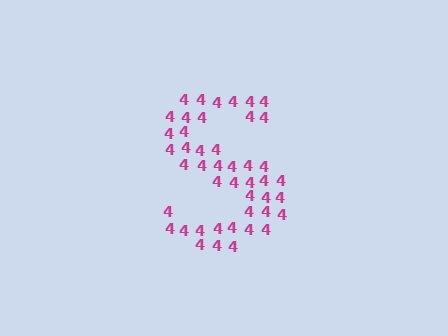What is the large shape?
The large shape is the letter S.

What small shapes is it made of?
It is made of small digit 4's.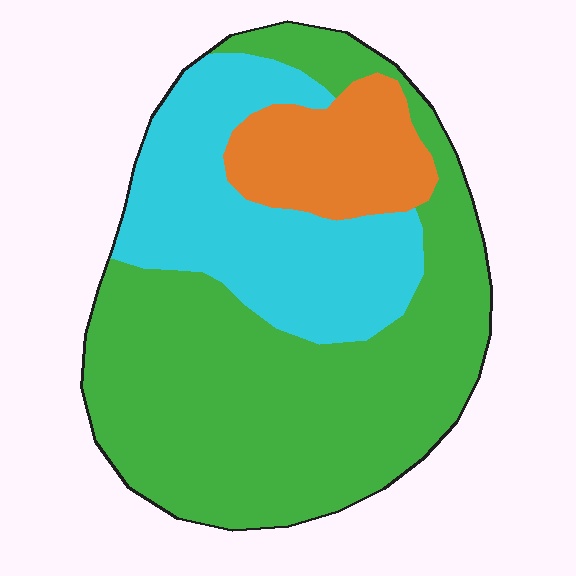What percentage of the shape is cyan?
Cyan takes up between a quarter and a half of the shape.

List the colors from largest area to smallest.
From largest to smallest: green, cyan, orange.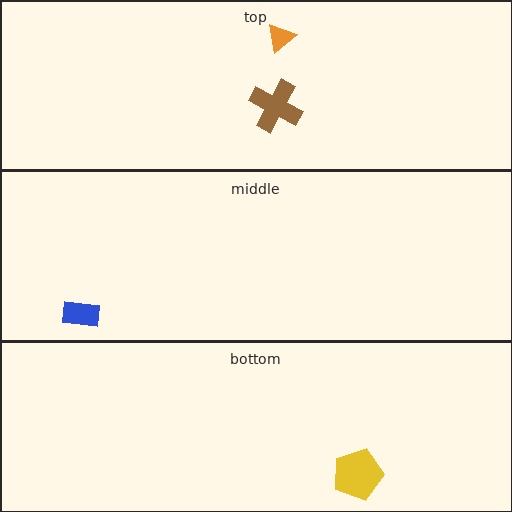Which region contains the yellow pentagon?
The bottom region.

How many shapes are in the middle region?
1.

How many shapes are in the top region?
2.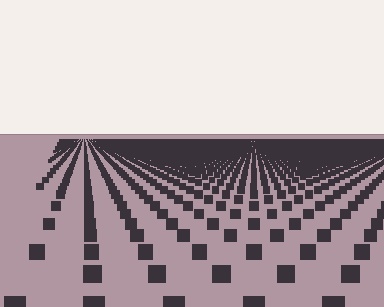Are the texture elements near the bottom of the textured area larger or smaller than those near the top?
Larger. Near the bottom, elements are closer to the viewer and appear at a bigger on-screen size.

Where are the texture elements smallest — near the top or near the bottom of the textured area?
Near the top.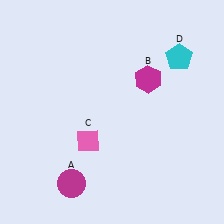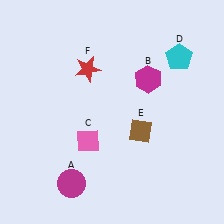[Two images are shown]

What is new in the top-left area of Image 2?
A red star (F) was added in the top-left area of Image 2.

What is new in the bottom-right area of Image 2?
A brown diamond (E) was added in the bottom-right area of Image 2.